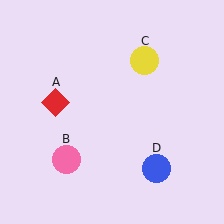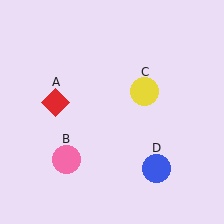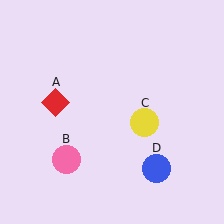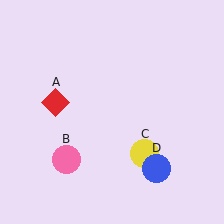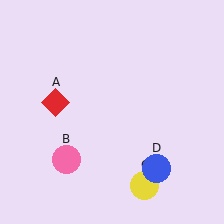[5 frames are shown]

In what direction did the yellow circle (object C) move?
The yellow circle (object C) moved down.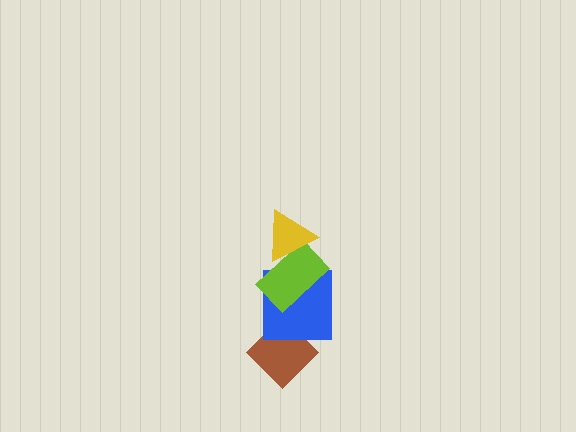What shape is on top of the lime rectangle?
The yellow triangle is on top of the lime rectangle.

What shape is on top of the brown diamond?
The blue square is on top of the brown diamond.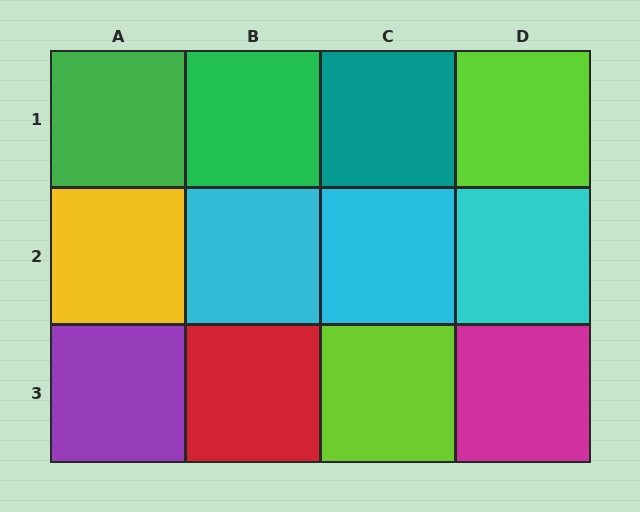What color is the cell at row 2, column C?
Cyan.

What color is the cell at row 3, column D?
Magenta.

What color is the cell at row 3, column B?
Red.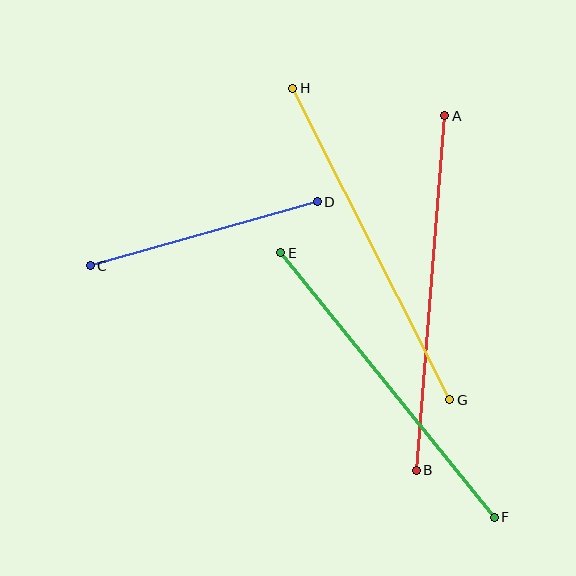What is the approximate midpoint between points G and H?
The midpoint is at approximately (371, 244) pixels.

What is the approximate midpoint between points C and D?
The midpoint is at approximately (204, 234) pixels.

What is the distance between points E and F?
The distance is approximately 340 pixels.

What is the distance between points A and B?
The distance is approximately 355 pixels.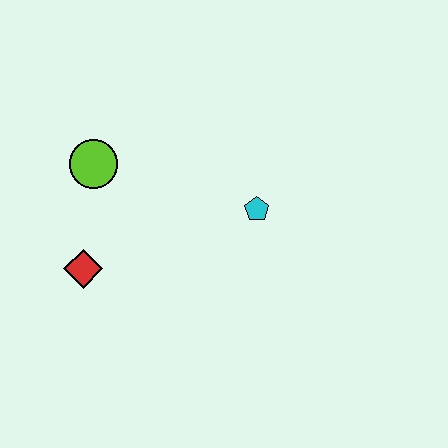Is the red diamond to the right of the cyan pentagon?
No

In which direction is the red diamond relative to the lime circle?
The red diamond is below the lime circle.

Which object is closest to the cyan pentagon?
The lime circle is closest to the cyan pentagon.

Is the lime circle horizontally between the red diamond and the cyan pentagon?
Yes